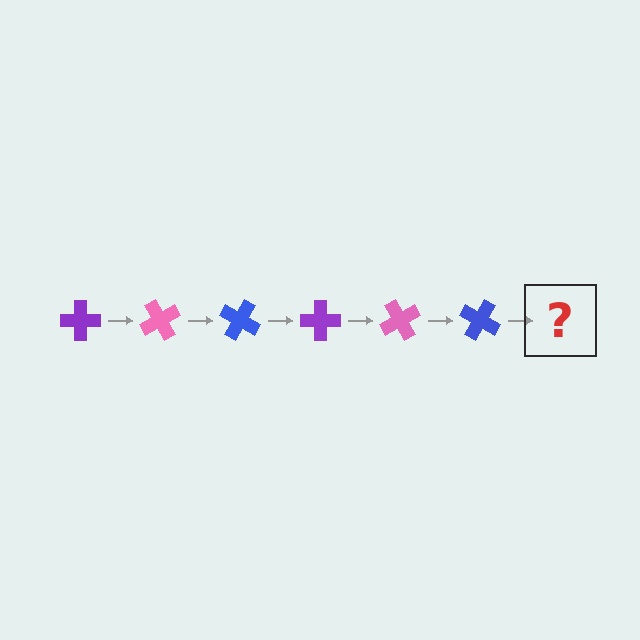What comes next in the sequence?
The next element should be a purple cross, rotated 360 degrees from the start.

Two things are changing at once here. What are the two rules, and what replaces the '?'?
The two rules are that it rotates 60 degrees each step and the color cycles through purple, pink, and blue. The '?' should be a purple cross, rotated 360 degrees from the start.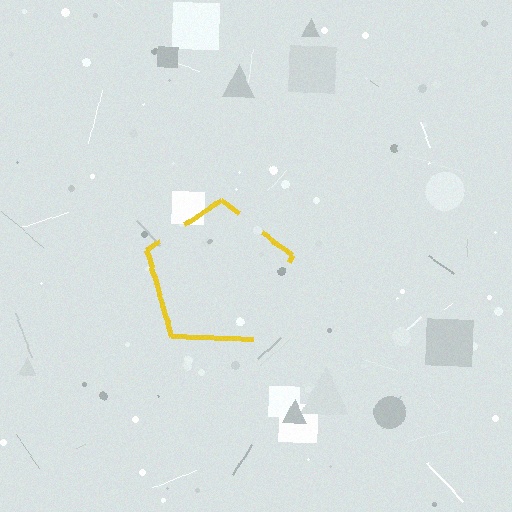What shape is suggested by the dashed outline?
The dashed outline suggests a pentagon.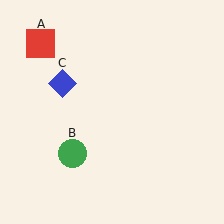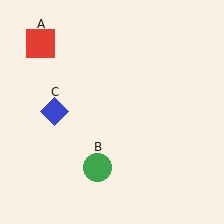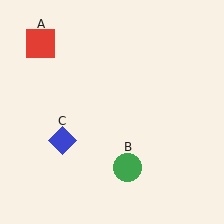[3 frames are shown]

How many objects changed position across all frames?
2 objects changed position: green circle (object B), blue diamond (object C).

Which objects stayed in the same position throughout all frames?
Red square (object A) remained stationary.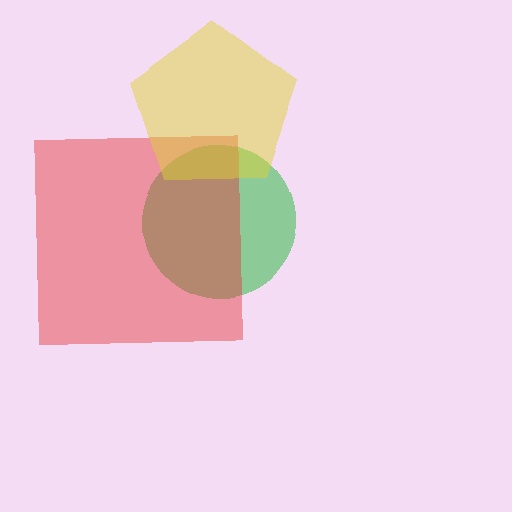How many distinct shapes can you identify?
There are 3 distinct shapes: a green circle, a red square, a yellow pentagon.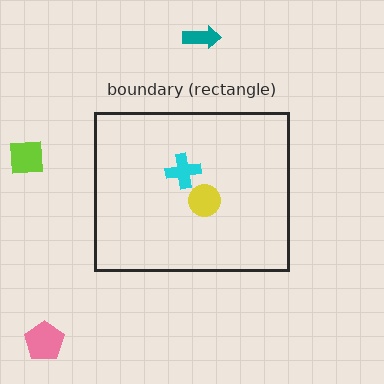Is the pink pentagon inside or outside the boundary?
Outside.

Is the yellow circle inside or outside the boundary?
Inside.